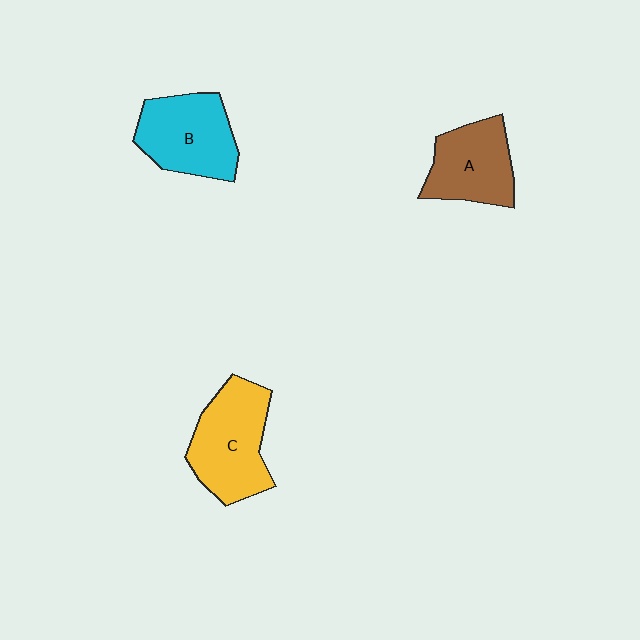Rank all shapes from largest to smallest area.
From largest to smallest: C (yellow), B (cyan), A (brown).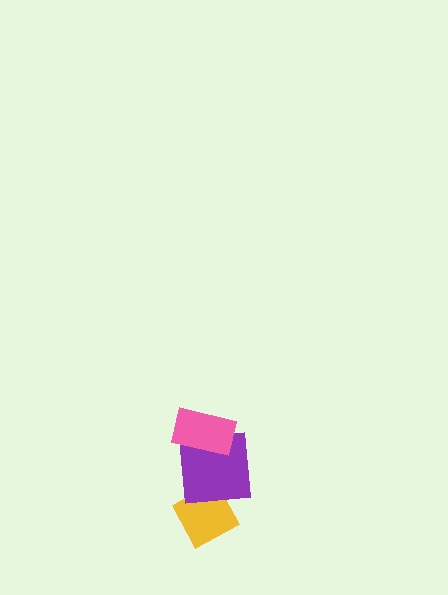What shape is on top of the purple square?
The pink rectangle is on top of the purple square.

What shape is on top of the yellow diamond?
The purple square is on top of the yellow diamond.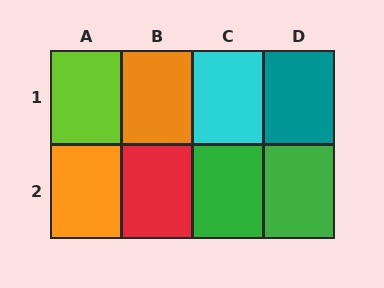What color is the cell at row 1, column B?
Orange.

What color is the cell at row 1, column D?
Teal.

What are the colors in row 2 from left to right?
Orange, red, green, green.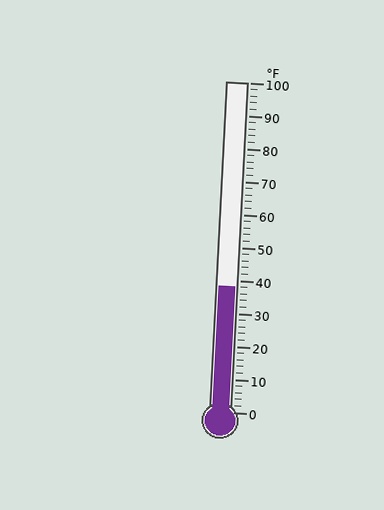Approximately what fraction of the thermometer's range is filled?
The thermometer is filled to approximately 40% of its range.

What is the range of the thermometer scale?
The thermometer scale ranges from 0°F to 100°F.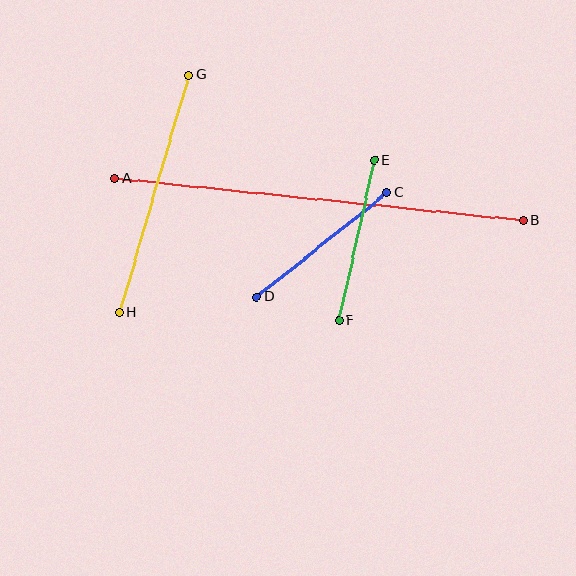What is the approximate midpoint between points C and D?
The midpoint is at approximately (322, 245) pixels.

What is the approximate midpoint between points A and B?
The midpoint is at approximately (319, 199) pixels.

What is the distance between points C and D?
The distance is approximately 167 pixels.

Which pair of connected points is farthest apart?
Points A and B are farthest apart.